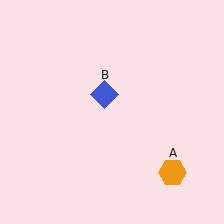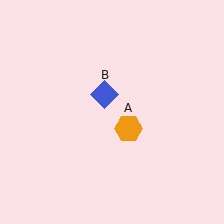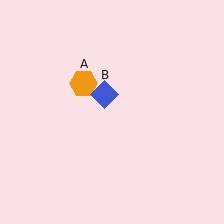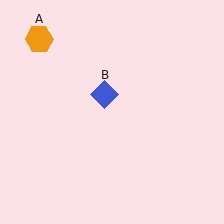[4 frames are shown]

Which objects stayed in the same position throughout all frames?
Blue diamond (object B) remained stationary.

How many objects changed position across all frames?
1 object changed position: orange hexagon (object A).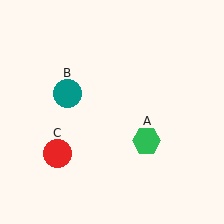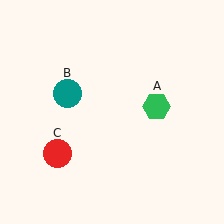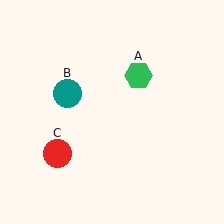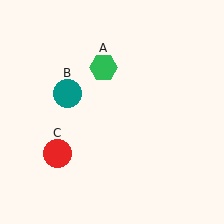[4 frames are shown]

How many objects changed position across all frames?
1 object changed position: green hexagon (object A).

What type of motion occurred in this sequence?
The green hexagon (object A) rotated counterclockwise around the center of the scene.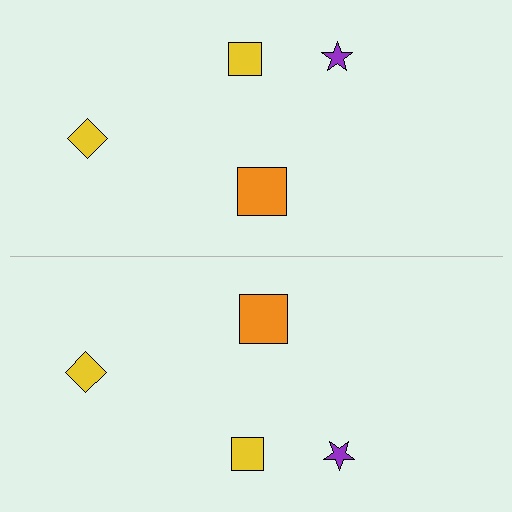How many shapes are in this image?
There are 8 shapes in this image.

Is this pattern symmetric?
Yes, this pattern has bilateral (reflection) symmetry.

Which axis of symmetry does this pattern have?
The pattern has a horizontal axis of symmetry running through the center of the image.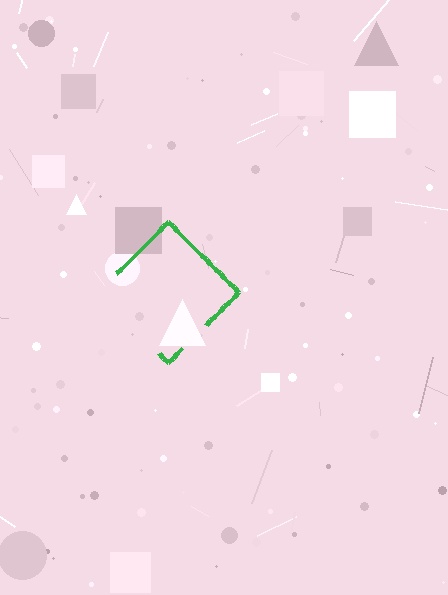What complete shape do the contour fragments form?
The contour fragments form a diamond.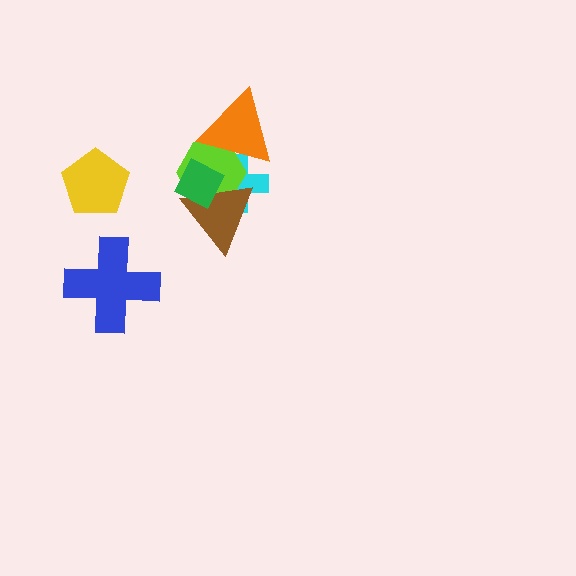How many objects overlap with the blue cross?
0 objects overlap with the blue cross.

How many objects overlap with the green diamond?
3 objects overlap with the green diamond.